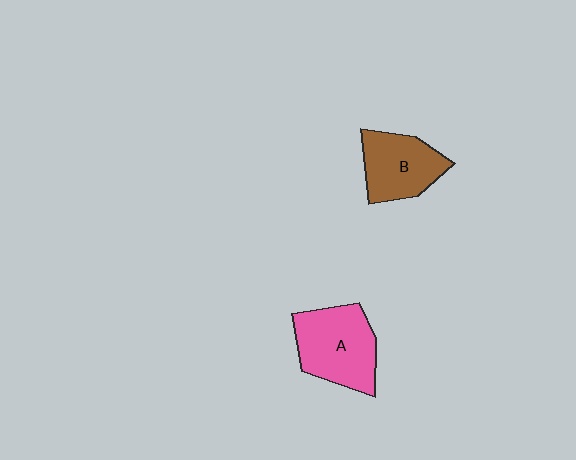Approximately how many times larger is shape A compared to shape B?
Approximately 1.2 times.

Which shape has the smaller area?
Shape B (brown).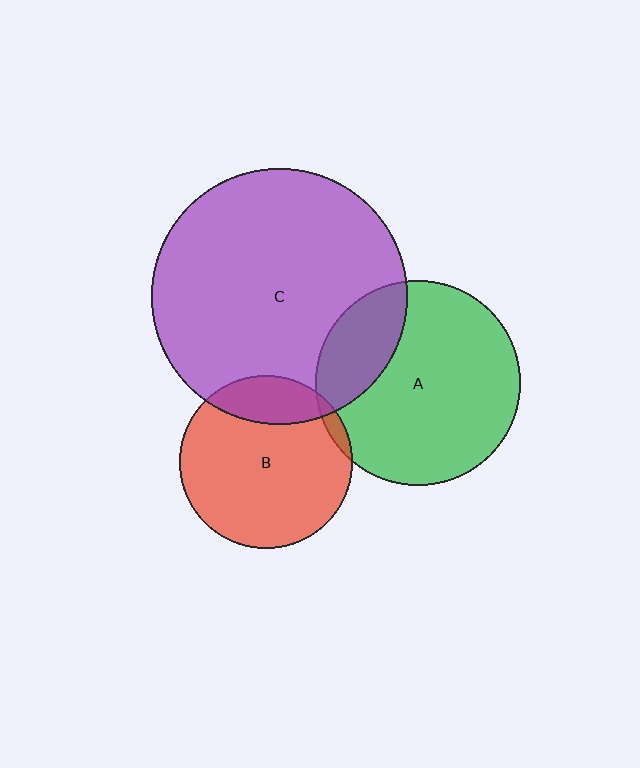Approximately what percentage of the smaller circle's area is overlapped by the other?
Approximately 20%.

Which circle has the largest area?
Circle C (purple).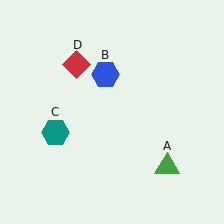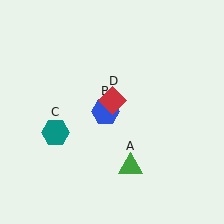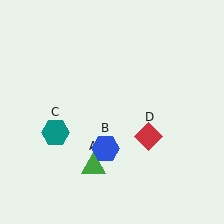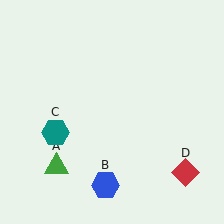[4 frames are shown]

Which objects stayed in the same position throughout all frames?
Teal hexagon (object C) remained stationary.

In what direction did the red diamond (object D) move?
The red diamond (object D) moved down and to the right.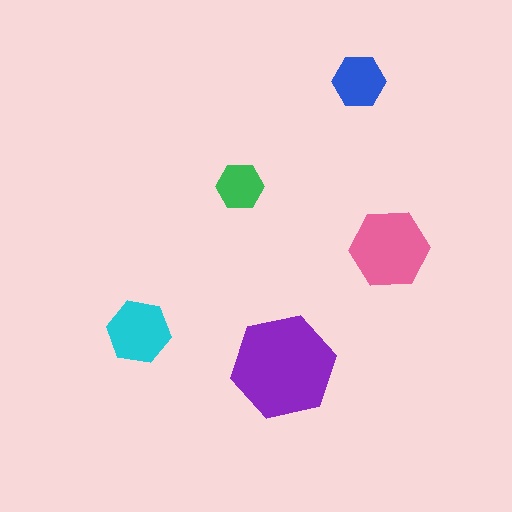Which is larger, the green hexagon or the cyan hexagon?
The cyan one.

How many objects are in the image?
There are 5 objects in the image.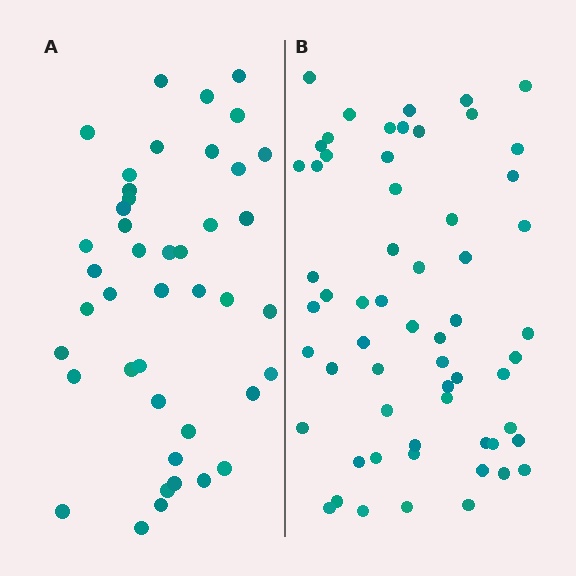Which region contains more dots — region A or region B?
Region B (the right region) has more dots.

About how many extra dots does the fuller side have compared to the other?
Region B has approximately 15 more dots than region A.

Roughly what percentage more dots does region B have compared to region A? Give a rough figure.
About 40% more.